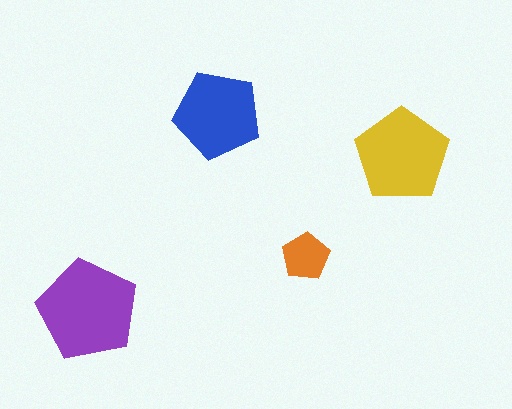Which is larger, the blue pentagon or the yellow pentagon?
The yellow one.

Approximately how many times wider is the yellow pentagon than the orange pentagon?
About 2 times wider.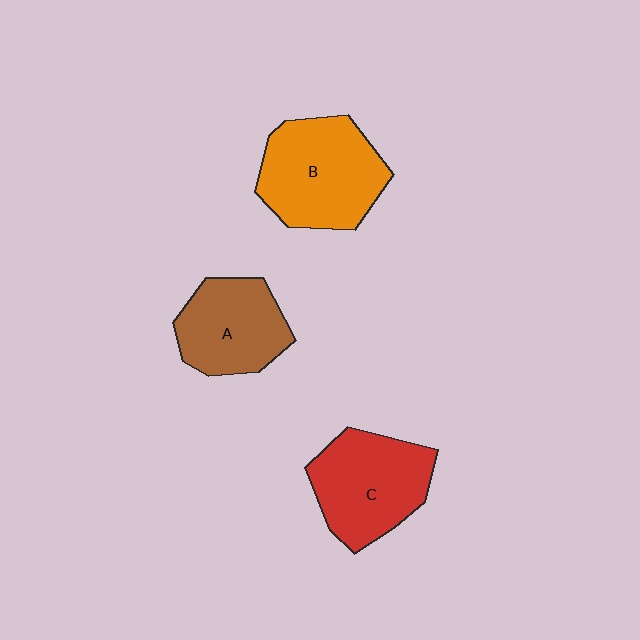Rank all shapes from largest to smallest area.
From largest to smallest: B (orange), C (red), A (brown).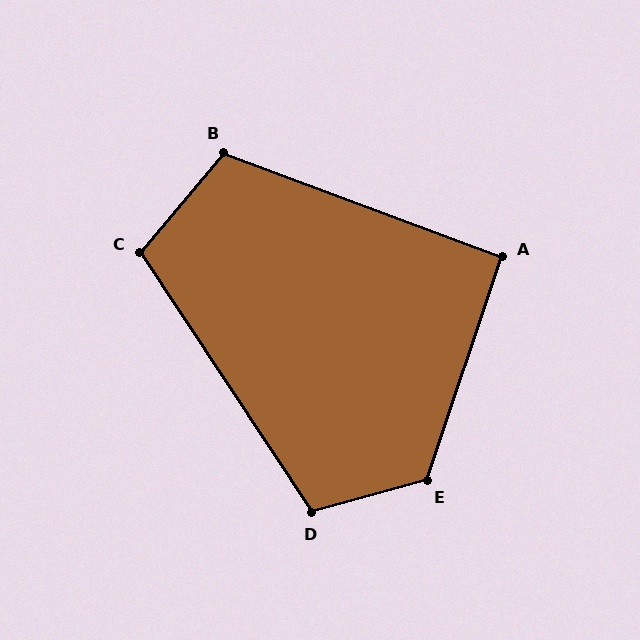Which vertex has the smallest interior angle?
A, at approximately 92 degrees.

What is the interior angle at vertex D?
Approximately 108 degrees (obtuse).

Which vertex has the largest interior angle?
E, at approximately 124 degrees.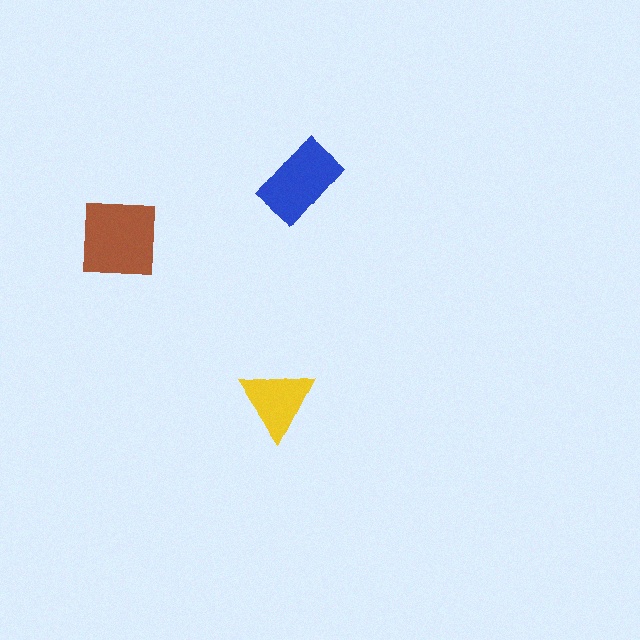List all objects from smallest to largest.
The yellow triangle, the blue rectangle, the brown square.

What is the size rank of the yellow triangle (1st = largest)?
3rd.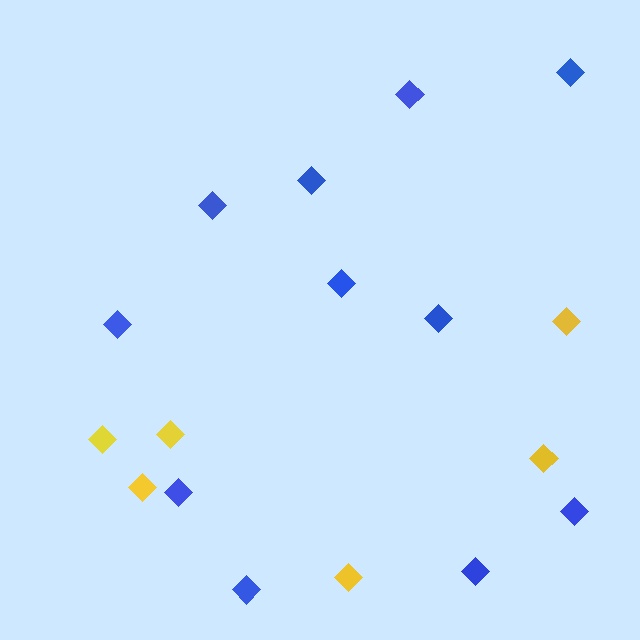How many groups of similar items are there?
There are 2 groups: one group of blue diamonds (11) and one group of yellow diamonds (6).